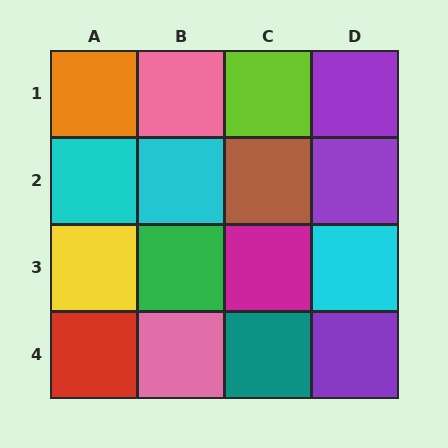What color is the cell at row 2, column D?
Purple.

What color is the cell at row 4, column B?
Pink.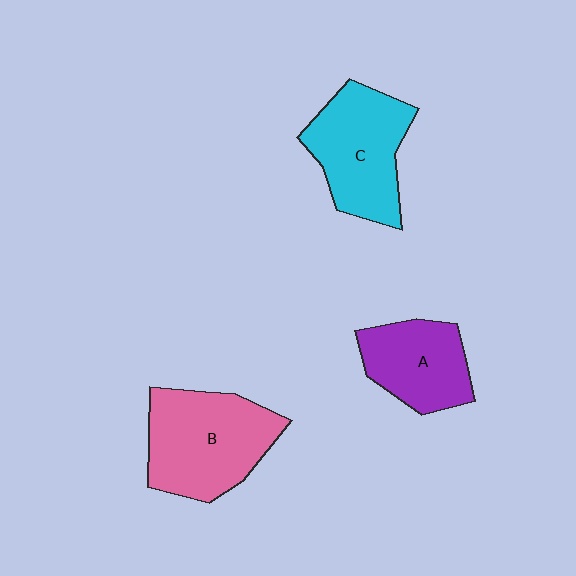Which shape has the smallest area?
Shape A (purple).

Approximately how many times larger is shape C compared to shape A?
Approximately 1.3 times.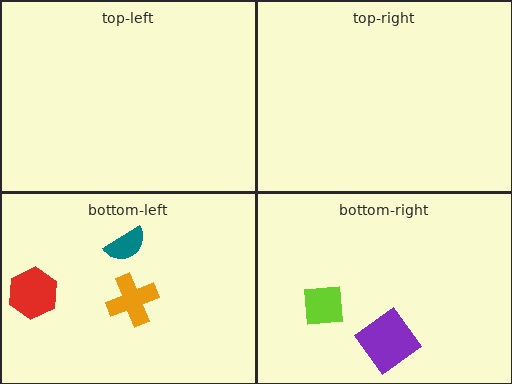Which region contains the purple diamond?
The bottom-right region.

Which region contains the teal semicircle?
The bottom-left region.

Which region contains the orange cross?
The bottom-left region.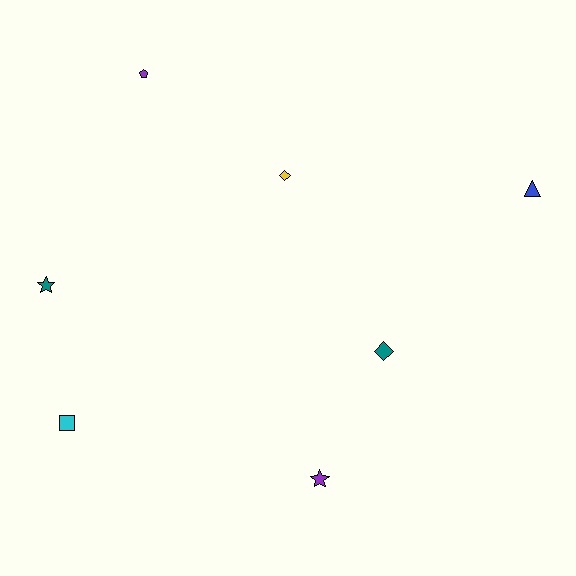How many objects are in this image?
There are 7 objects.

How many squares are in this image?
There is 1 square.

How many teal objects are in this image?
There are 2 teal objects.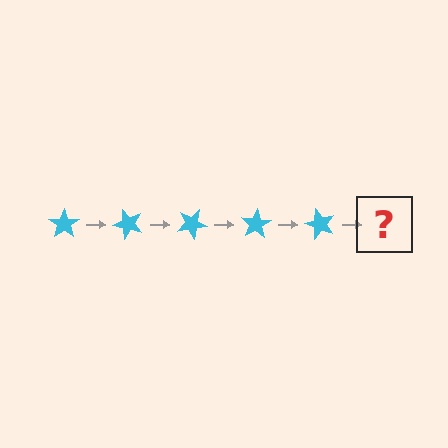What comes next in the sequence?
The next element should be a cyan star rotated 250 degrees.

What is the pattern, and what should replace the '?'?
The pattern is that the star rotates 50 degrees each step. The '?' should be a cyan star rotated 250 degrees.